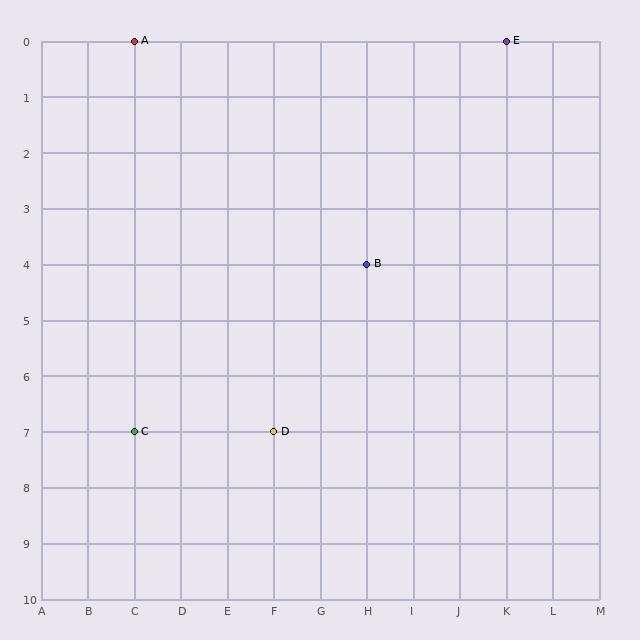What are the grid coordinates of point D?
Point D is at grid coordinates (F, 7).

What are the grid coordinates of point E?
Point E is at grid coordinates (K, 0).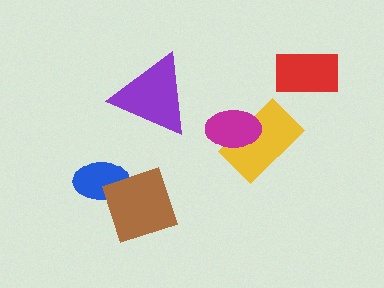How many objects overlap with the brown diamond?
1 object overlaps with the brown diamond.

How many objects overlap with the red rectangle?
0 objects overlap with the red rectangle.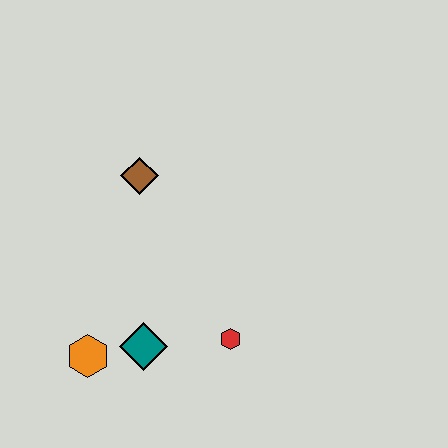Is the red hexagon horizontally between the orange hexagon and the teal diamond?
No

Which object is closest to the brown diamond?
The teal diamond is closest to the brown diamond.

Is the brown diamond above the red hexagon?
Yes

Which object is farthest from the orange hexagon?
The brown diamond is farthest from the orange hexagon.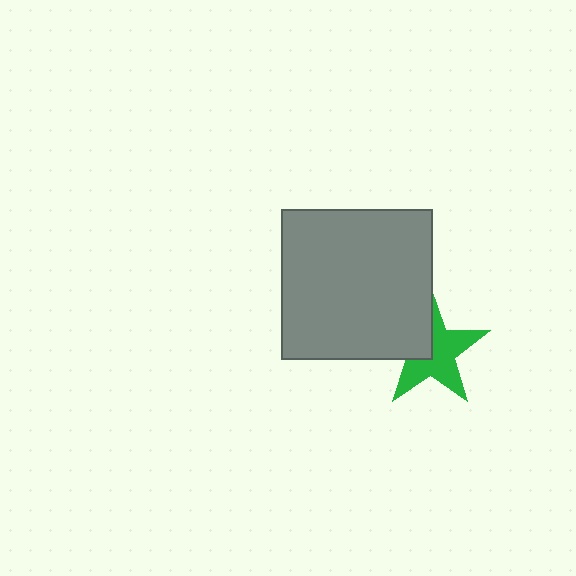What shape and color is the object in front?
The object in front is a gray square.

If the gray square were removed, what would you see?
You would see the complete green star.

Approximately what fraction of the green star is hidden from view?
Roughly 37% of the green star is hidden behind the gray square.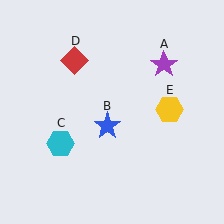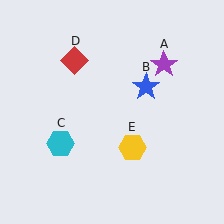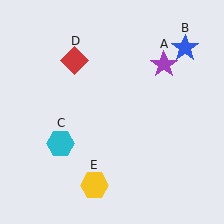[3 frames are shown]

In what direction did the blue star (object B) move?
The blue star (object B) moved up and to the right.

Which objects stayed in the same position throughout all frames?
Purple star (object A) and cyan hexagon (object C) and red diamond (object D) remained stationary.